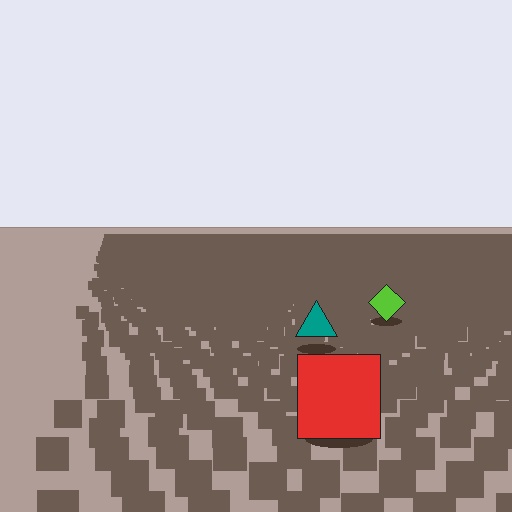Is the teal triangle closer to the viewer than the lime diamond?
Yes. The teal triangle is closer — you can tell from the texture gradient: the ground texture is coarser near it.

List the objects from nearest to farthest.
From nearest to farthest: the red square, the teal triangle, the lime diamond.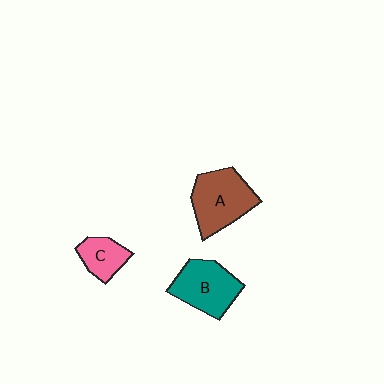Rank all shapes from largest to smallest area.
From largest to smallest: A (brown), B (teal), C (pink).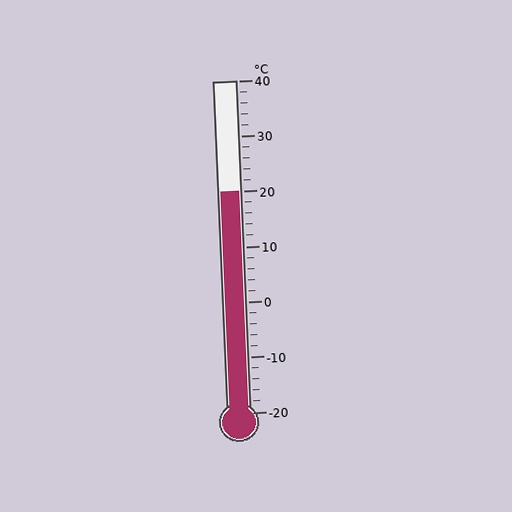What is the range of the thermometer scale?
The thermometer scale ranges from -20°C to 40°C.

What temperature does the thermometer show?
The thermometer shows approximately 20°C.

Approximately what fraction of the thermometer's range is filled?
The thermometer is filled to approximately 65% of its range.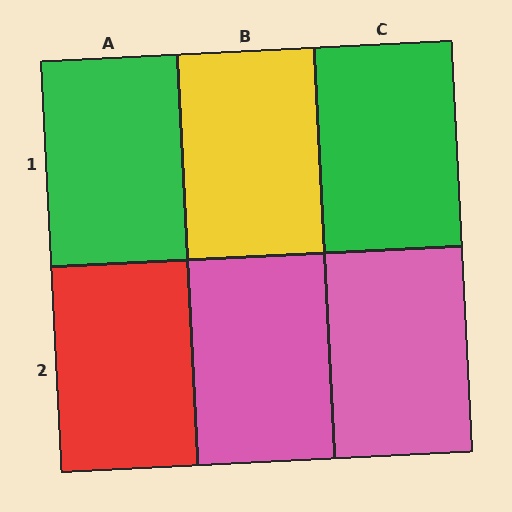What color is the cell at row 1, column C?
Green.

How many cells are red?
1 cell is red.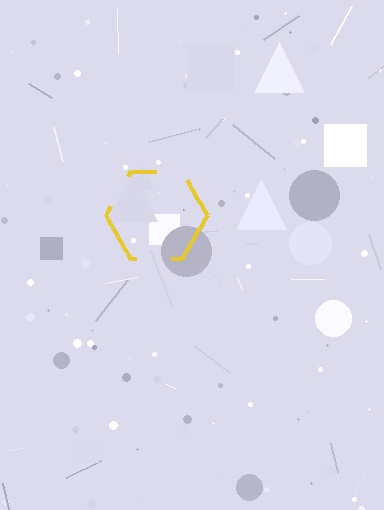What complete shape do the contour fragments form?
The contour fragments form a hexagon.